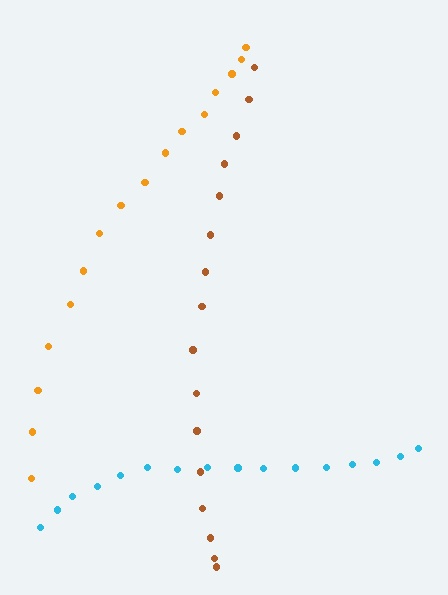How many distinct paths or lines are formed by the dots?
There are 3 distinct paths.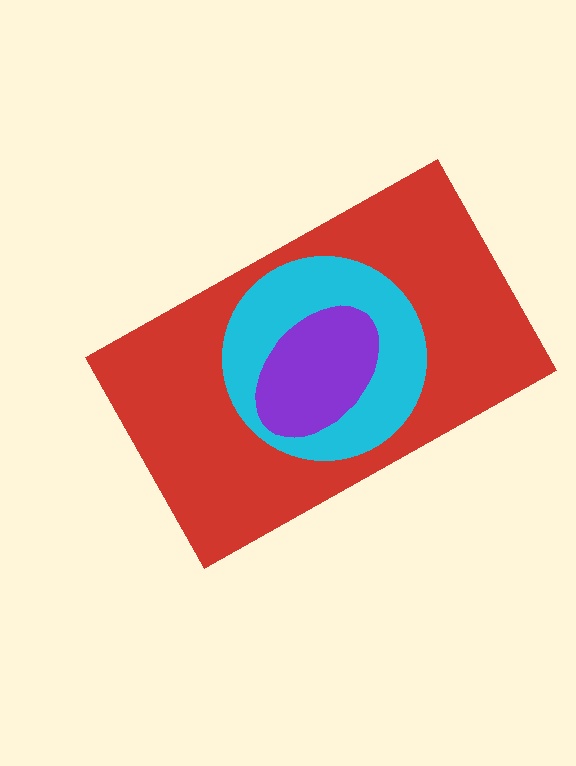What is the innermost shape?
The purple ellipse.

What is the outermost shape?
The red rectangle.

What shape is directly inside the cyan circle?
The purple ellipse.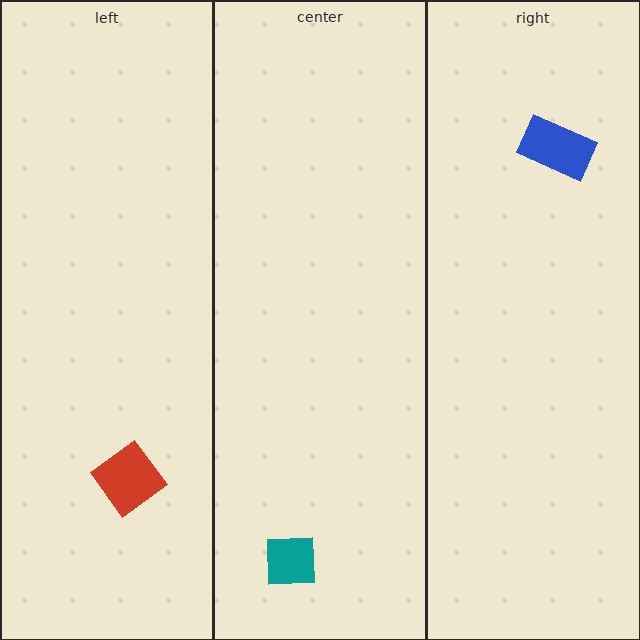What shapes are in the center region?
The teal square.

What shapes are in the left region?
The red diamond.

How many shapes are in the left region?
1.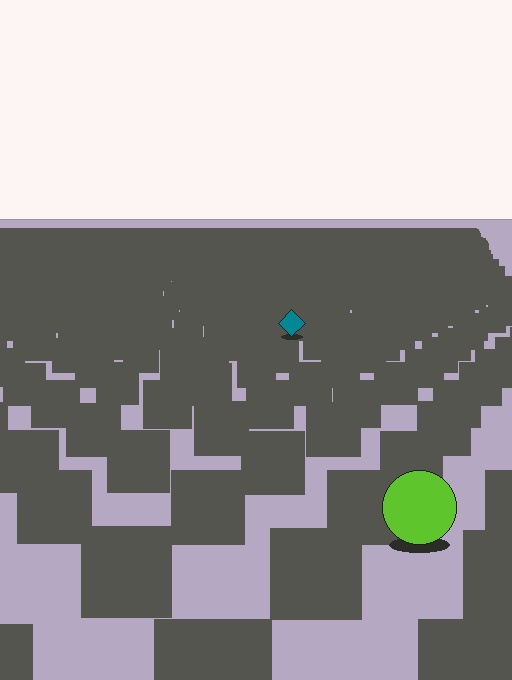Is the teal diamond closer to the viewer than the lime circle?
No. The lime circle is closer — you can tell from the texture gradient: the ground texture is coarser near it.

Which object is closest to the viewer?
The lime circle is closest. The texture marks near it are larger and more spread out.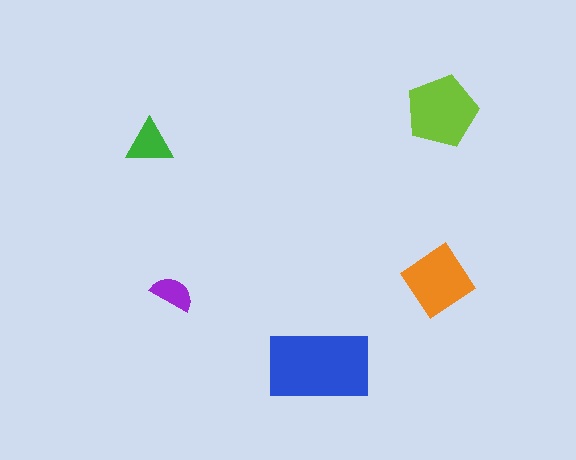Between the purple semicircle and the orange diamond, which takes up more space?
The orange diamond.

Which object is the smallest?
The purple semicircle.